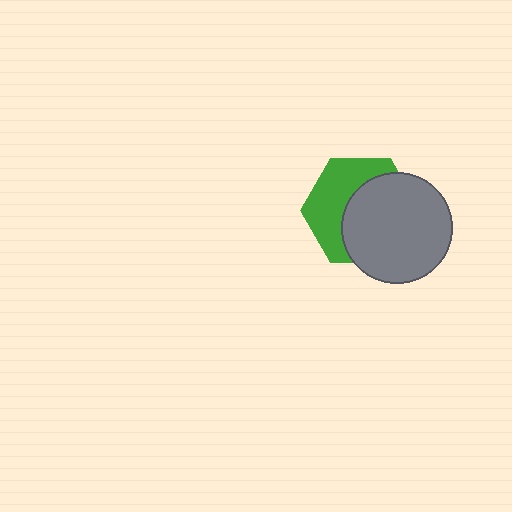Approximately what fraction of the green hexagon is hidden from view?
Roughly 55% of the green hexagon is hidden behind the gray circle.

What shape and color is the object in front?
The object in front is a gray circle.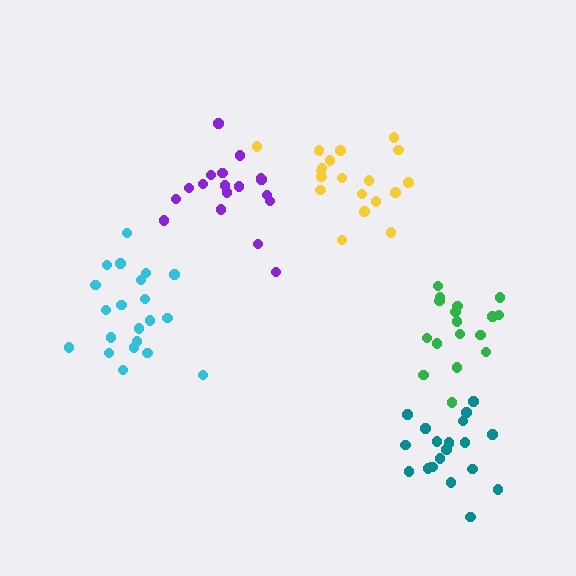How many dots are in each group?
Group 1: 18 dots, Group 2: 20 dots, Group 3: 17 dots, Group 4: 21 dots, Group 5: 21 dots (97 total).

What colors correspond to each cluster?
The clusters are colored: purple, yellow, green, teal, cyan.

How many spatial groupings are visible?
There are 5 spatial groupings.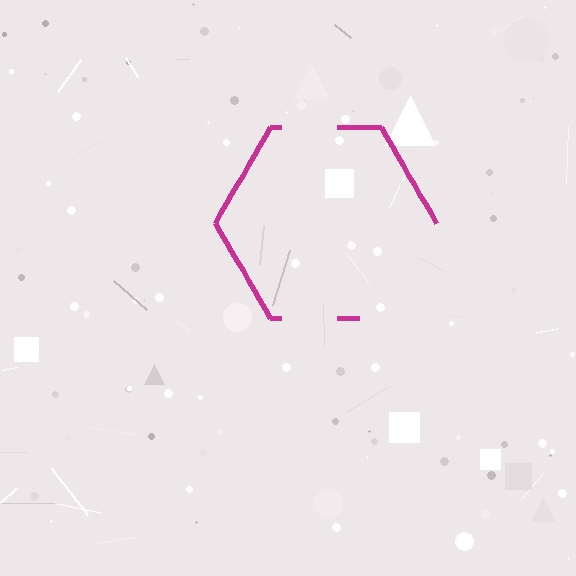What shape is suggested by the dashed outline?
The dashed outline suggests a hexagon.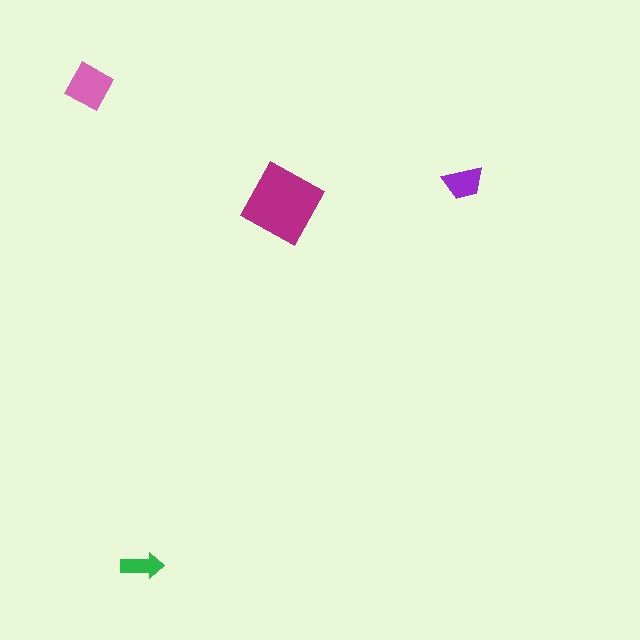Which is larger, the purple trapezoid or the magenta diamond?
The magenta diamond.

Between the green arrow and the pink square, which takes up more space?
The pink square.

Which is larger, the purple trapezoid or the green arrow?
The purple trapezoid.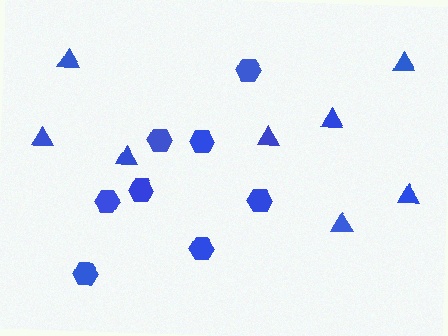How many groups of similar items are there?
There are 2 groups: one group of hexagons (8) and one group of triangles (8).